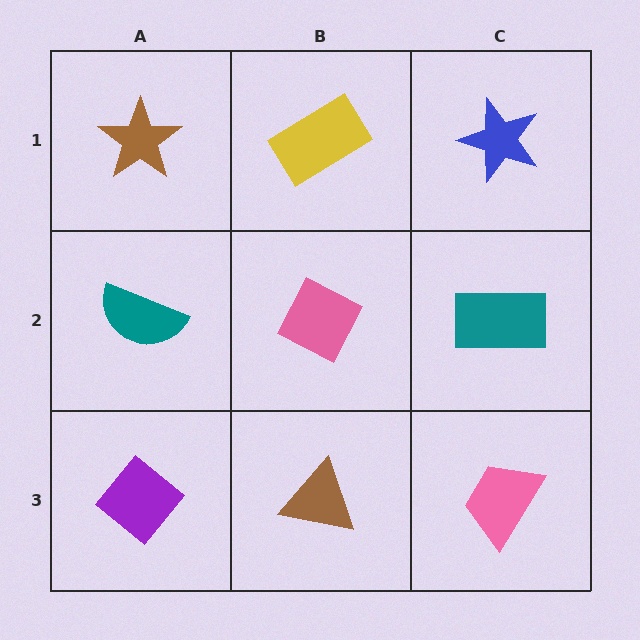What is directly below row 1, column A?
A teal semicircle.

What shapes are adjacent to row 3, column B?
A pink diamond (row 2, column B), a purple diamond (row 3, column A), a pink trapezoid (row 3, column C).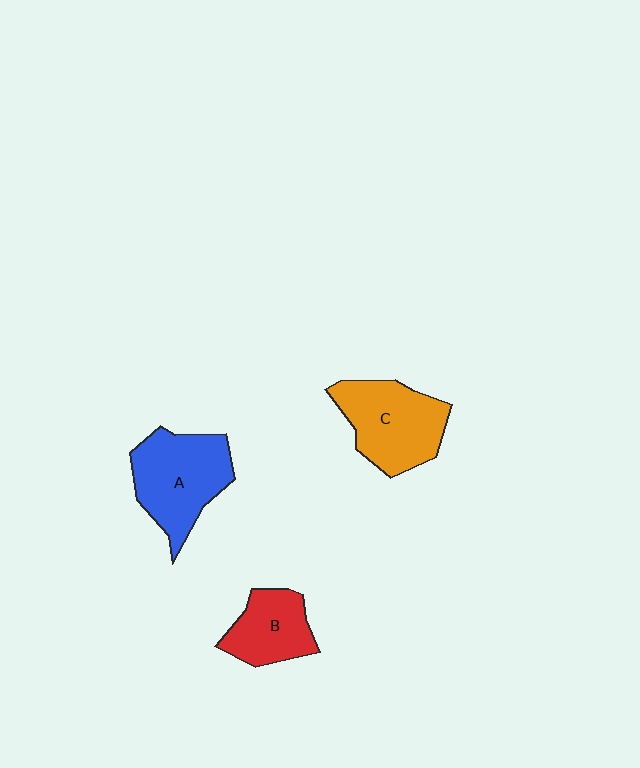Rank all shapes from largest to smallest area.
From largest to smallest: A (blue), C (orange), B (red).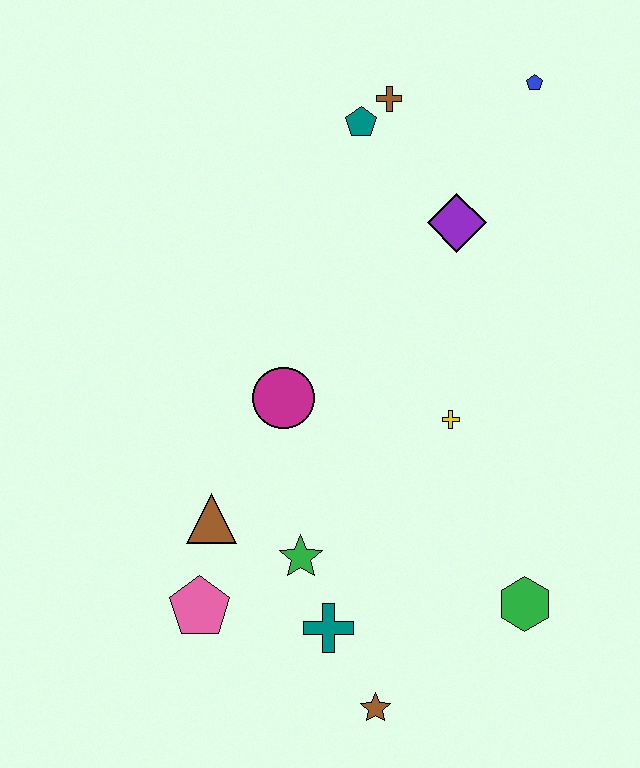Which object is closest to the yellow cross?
The magenta circle is closest to the yellow cross.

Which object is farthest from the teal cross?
The blue pentagon is farthest from the teal cross.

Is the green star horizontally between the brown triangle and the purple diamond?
Yes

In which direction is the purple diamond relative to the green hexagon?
The purple diamond is above the green hexagon.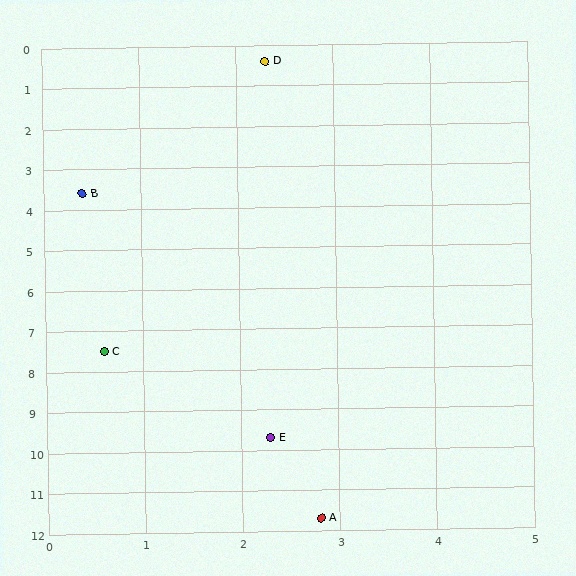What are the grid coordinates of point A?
Point A is at approximately (2.8, 11.7).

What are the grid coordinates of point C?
Point C is at approximately (0.6, 7.5).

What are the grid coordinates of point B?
Point B is at approximately (0.4, 3.6).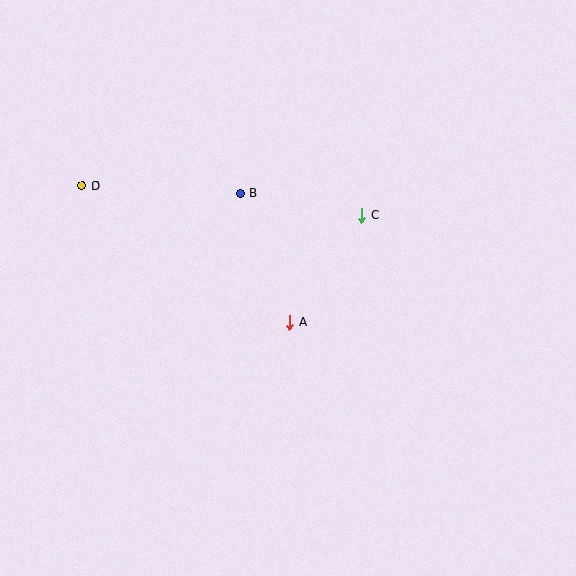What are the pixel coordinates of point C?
Point C is at (362, 215).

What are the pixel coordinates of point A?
Point A is at (290, 323).